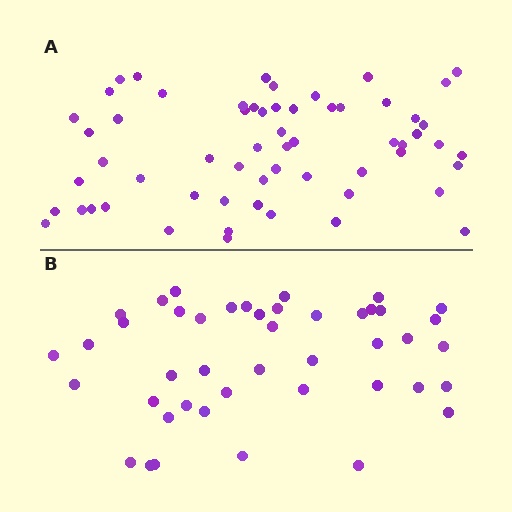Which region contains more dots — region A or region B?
Region A (the top region) has more dots.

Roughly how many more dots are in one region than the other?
Region A has approximately 15 more dots than region B.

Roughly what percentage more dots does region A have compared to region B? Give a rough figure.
About 35% more.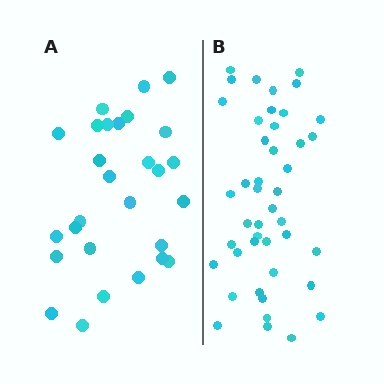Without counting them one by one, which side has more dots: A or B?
Region B (the right region) has more dots.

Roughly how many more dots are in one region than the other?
Region B has approximately 15 more dots than region A.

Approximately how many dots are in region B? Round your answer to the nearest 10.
About 40 dots. (The exact count is 44, which rounds to 40.)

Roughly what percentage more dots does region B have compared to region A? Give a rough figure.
About 55% more.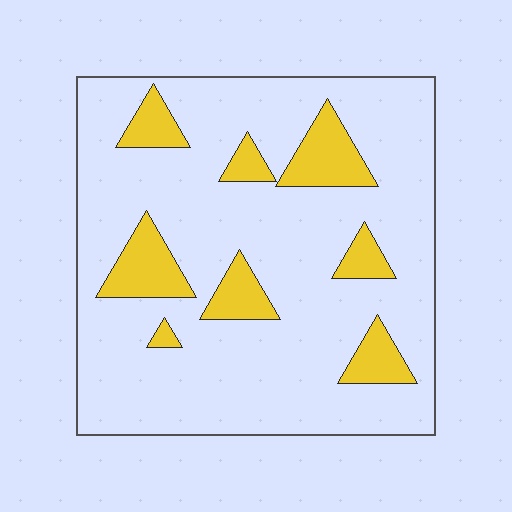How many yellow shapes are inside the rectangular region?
8.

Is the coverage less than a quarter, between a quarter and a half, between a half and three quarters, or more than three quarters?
Less than a quarter.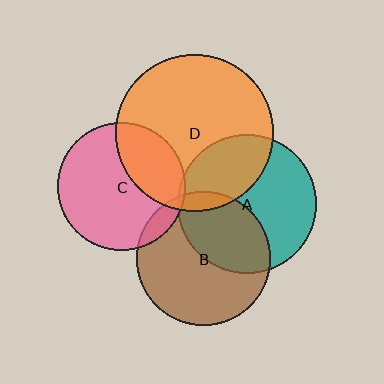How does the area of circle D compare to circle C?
Approximately 1.5 times.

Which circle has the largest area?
Circle D (orange).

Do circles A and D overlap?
Yes.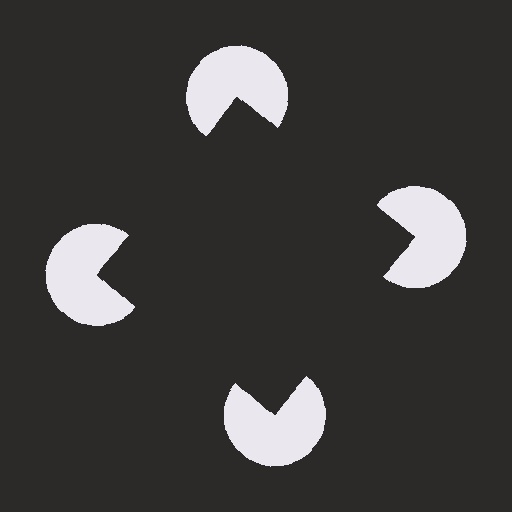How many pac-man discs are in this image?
There are 4 — one at each vertex of the illusory square.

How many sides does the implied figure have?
4 sides.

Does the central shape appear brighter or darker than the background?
It typically appears slightly darker than the background, even though no actual brightness change is drawn.